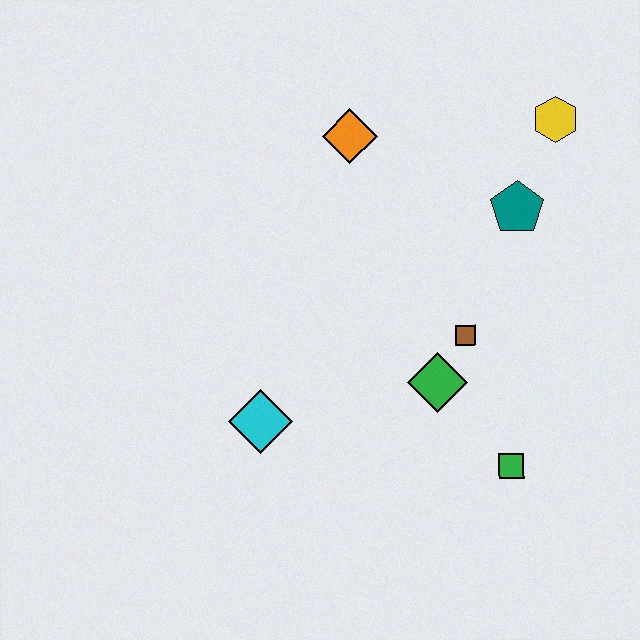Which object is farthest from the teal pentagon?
The cyan diamond is farthest from the teal pentagon.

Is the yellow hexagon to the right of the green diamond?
Yes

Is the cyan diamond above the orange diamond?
No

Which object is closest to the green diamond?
The brown square is closest to the green diamond.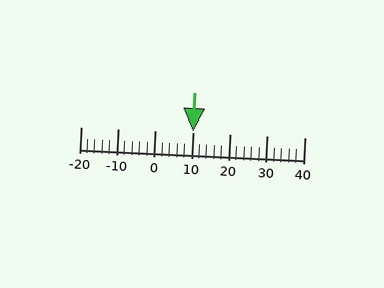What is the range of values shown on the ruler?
The ruler shows values from -20 to 40.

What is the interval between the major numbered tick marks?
The major tick marks are spaced 10 units apart.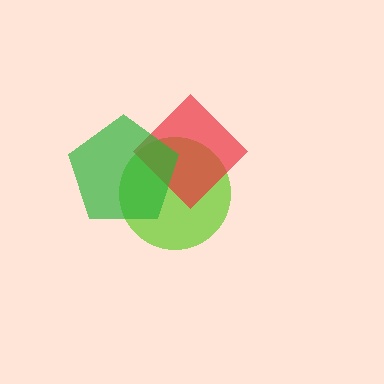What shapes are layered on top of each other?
The layered shapes are: a lime circle, a red diamond, a green pentagon.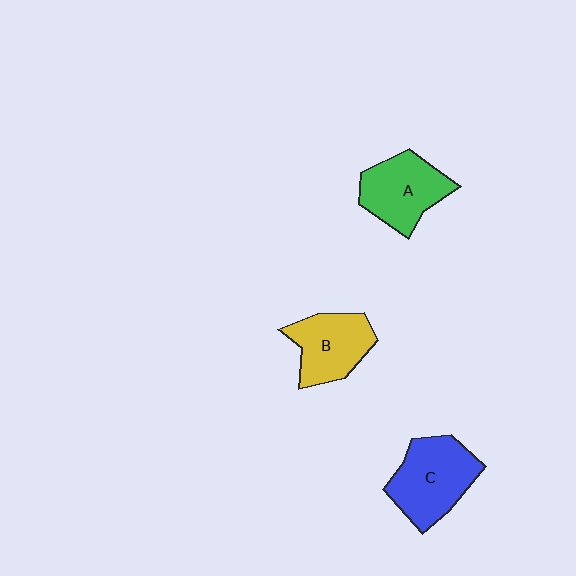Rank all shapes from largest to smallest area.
From largest to smallest: C (blue), A (green), B (yellow).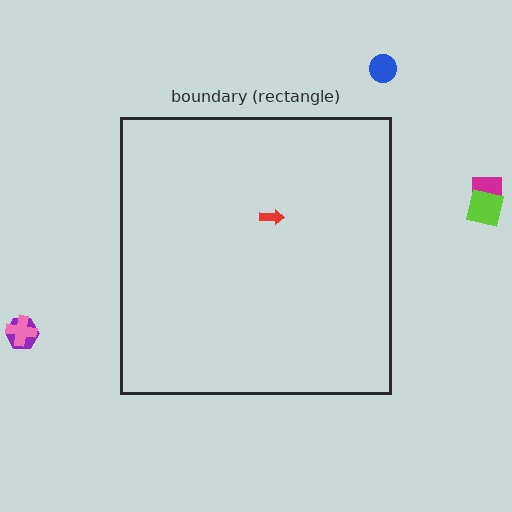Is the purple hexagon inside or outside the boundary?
Outside.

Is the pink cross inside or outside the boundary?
Outside.